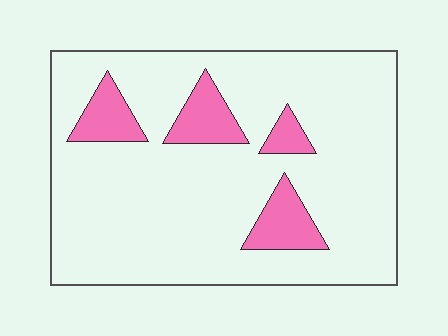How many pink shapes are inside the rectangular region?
4.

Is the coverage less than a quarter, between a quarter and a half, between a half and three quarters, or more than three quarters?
Less than a quarter.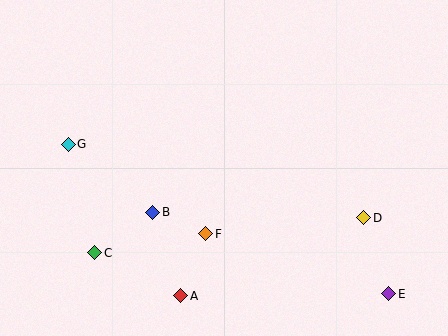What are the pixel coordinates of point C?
Point C is at (95, 253).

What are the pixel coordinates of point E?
Point E is at (389, 294).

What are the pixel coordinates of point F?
Point F is at (206, 234).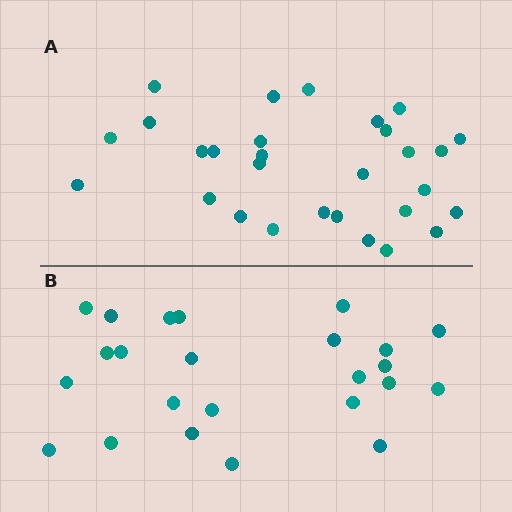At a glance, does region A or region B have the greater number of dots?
Region A (the top region) has more dots.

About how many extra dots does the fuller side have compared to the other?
Region A has about 5 more dots than region B.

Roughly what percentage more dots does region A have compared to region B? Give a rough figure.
About 20% more.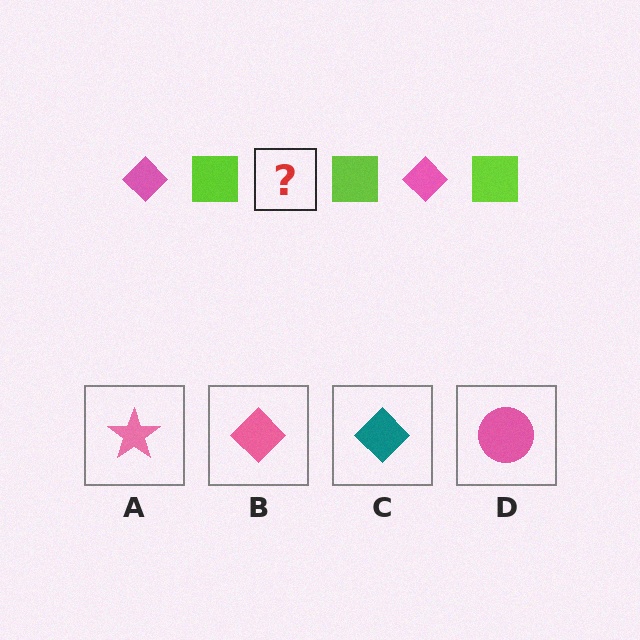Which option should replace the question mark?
Option B.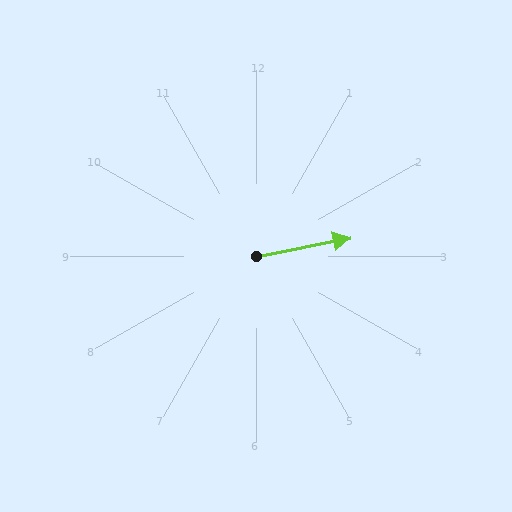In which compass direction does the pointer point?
East.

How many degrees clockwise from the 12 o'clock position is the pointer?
Approximately 79 degrees.